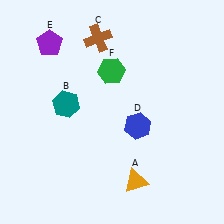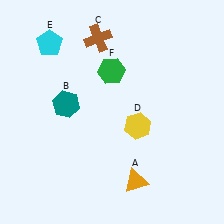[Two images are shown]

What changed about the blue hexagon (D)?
In Image 1, D is blue. In Image 2, it changed to yellow.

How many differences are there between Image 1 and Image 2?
There are 2 differences between the two images.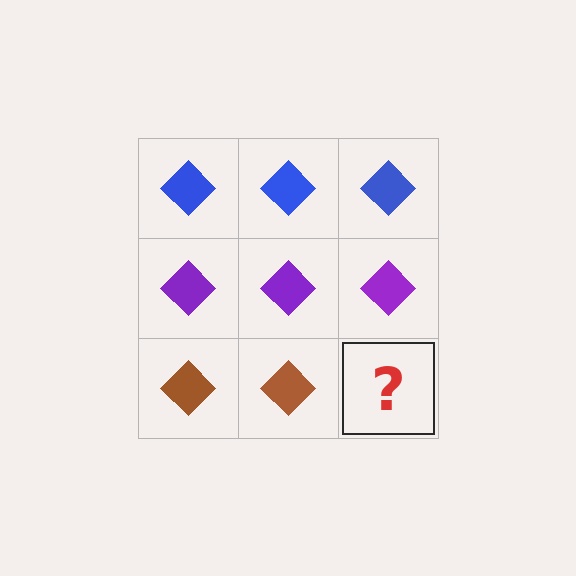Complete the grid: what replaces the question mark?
The question mark should be replaced with a brown diamond.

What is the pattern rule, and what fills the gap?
The rule is that each row has a consistent color. The gap should be filled with a brown diamond.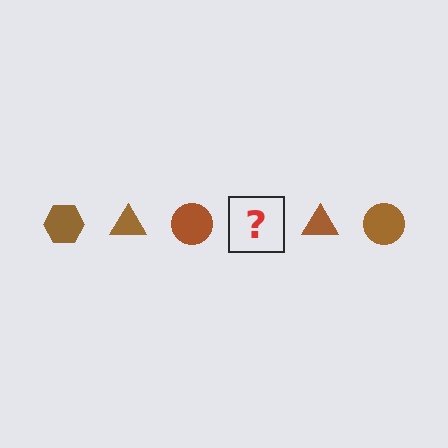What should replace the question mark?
The question mark should be replaced with a brown hexagon.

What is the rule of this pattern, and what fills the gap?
The rule is that the pattern cycles through hexagon, triangle, circle shapes in brown. The gap should be filled with a brown hexagon.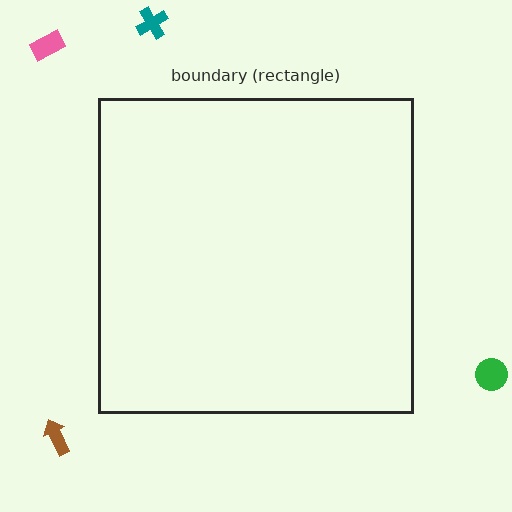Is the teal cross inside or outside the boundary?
Outside.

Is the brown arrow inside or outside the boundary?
Outside.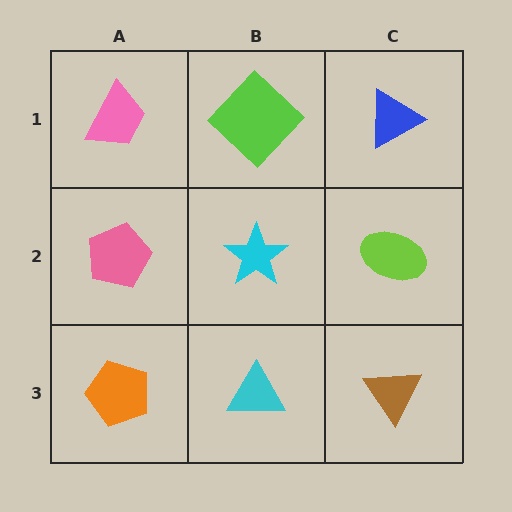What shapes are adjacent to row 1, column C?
A lime ellipse (row 2, column C), a lime diamond (row 1, column B).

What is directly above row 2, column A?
A pink trapezoid.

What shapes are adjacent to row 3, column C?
A lime ellipse (row 2, column C), a cyan triangle (row 3, column B).